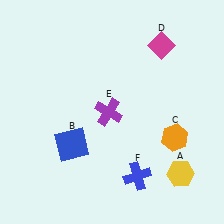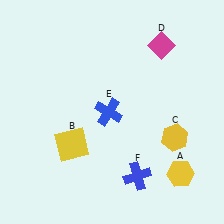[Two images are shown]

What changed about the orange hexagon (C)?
In Image 1, C is orange. In Image 2, it changed to yellow.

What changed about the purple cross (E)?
In Image 1, E is purple. In Image 2, it changed to blue.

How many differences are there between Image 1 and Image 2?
There are 3 differences between the two images.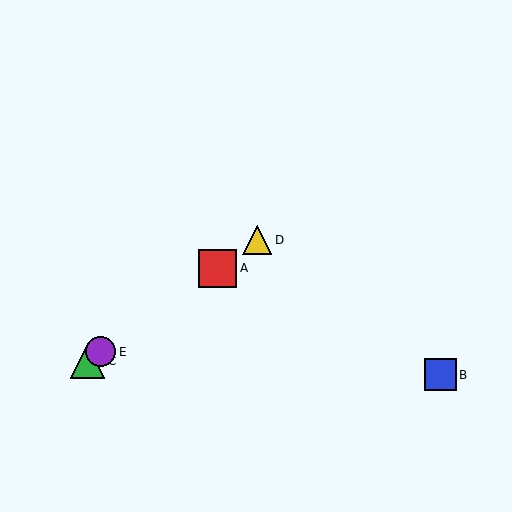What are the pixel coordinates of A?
Object A is at (218, 268).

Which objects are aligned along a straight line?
Objects A, C, D, E are aligned along a straight line.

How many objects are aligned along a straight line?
4 objects (A, C, D, E) are aligned along a straight line.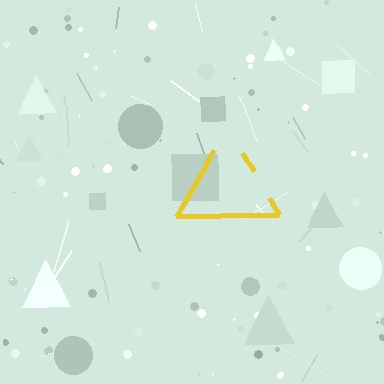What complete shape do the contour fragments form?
The contour fragments form a triangle.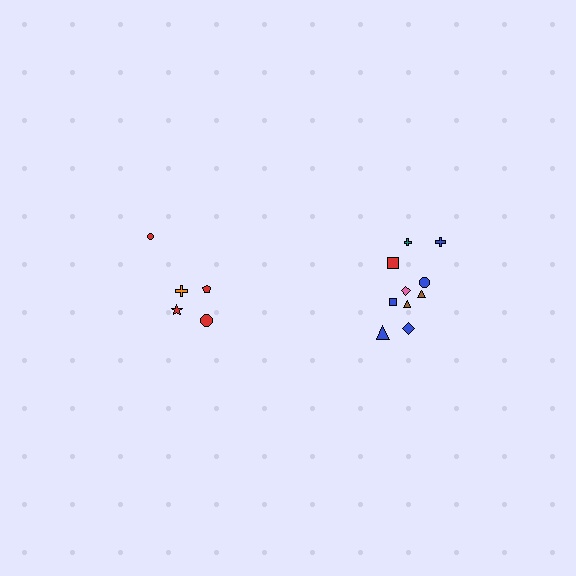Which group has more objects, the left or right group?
The right group.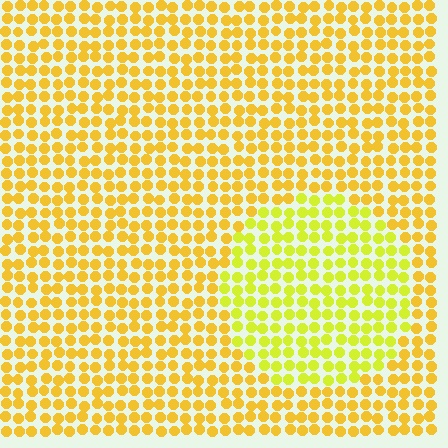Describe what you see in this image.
The image is filled with small yellow elements in a uniform arrangement. A circle-shaped region is visible where the elements are tinted to a slightly different hue, forming a subtle color boundary.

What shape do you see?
I see a circle.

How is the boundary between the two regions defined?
The boundary is defined purely by a slight shift in hue (about 24 degrees). Spacing, size, and orientation are identical on both sides.